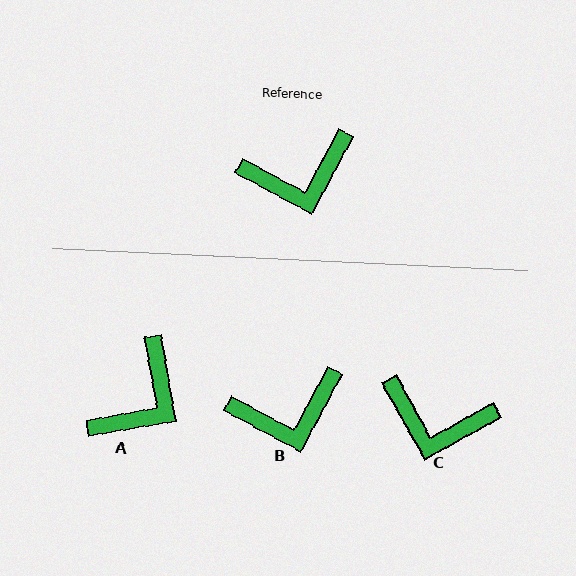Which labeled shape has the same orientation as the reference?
B.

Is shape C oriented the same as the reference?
No, it is off by about 33 degrees.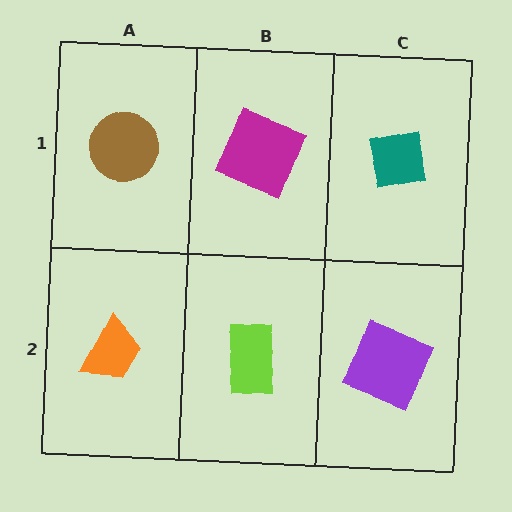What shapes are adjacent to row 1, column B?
A lime rectangle (row 2, column B), a brown circle (row 1, column A), a teal square (row 1, column C).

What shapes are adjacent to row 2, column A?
A brown circle (row 1, column A), a lime rectangle (row 2, column B).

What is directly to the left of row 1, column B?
A brown circle.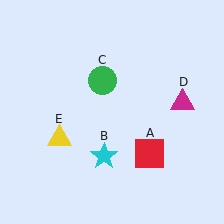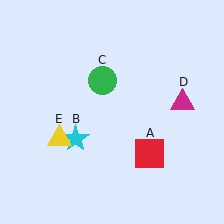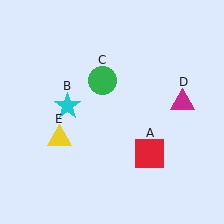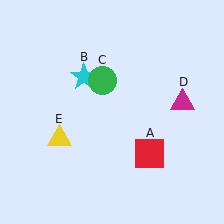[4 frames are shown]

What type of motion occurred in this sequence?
The cyan star (object B) rotated clockwise around the center of the scene.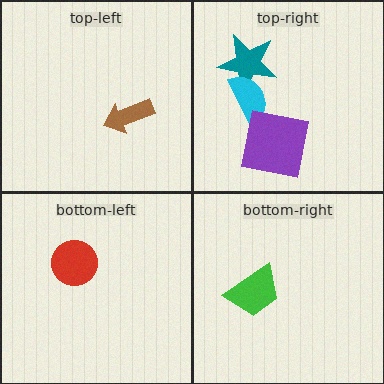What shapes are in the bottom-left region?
The red circle.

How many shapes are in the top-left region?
1.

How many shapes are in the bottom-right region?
1.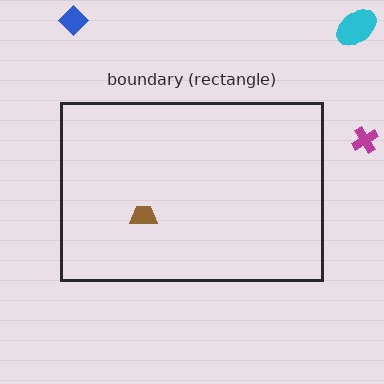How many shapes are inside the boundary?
1 inside, 3 outside.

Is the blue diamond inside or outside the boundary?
Outside.